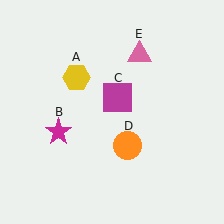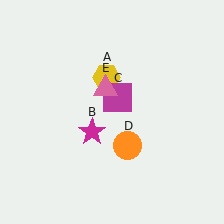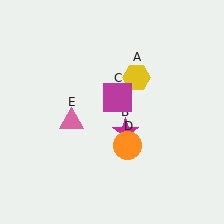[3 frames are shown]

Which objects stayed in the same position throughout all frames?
Magenta square (object C) and orange circle (object D) remained stationary.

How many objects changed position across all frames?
3 objects changed position: yellow hexagon (object A), magenta star (object B), pink triangle (object E).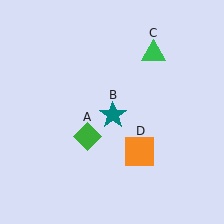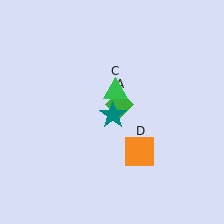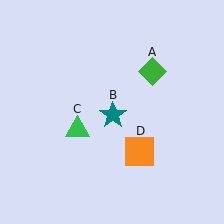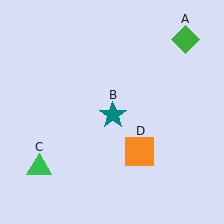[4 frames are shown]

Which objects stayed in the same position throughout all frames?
Teal star (object B) and orange square (object D) remained stationary.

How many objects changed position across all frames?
2 objects changed position: green diamond (object A), green triangle (object C).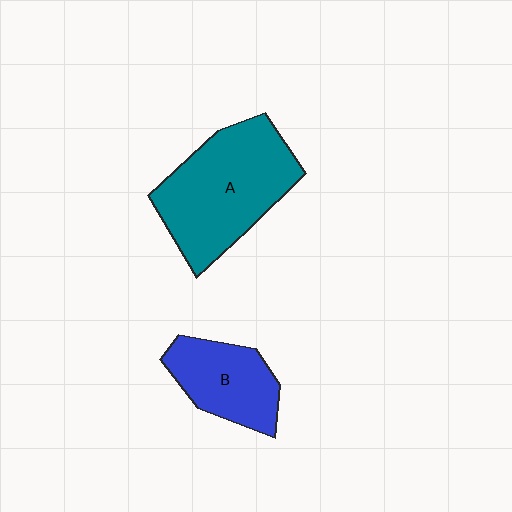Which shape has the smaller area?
Shape B (blue).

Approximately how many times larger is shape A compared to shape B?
Approximately 1.7 times.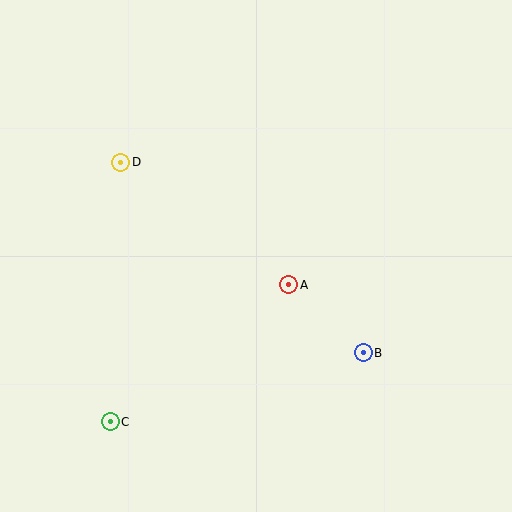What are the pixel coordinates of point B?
Point B is at (363, 353).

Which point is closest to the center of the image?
Point A at (289, 285) is closest to the center.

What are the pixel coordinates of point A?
Point A is at (289, 285).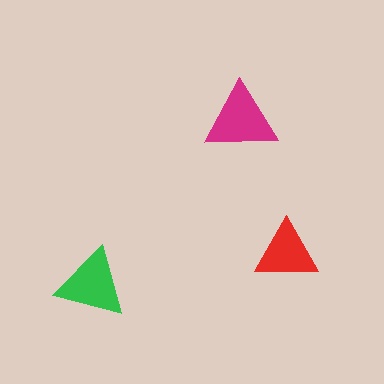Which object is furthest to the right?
The red triangle is rightmost.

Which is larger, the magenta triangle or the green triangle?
The magenta one.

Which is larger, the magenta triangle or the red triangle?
The magenta one.